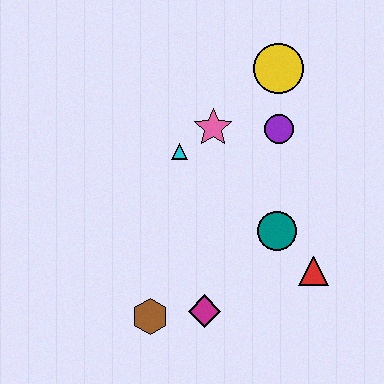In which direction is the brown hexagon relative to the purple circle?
The brown hexagon is below the purple circle.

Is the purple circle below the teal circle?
No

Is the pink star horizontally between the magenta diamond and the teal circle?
Yes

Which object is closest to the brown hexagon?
The magenta diamond is closest to the brown hexagon.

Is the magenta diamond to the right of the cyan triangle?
Yes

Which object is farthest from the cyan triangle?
The red triangle is farthest from the cyan triangle.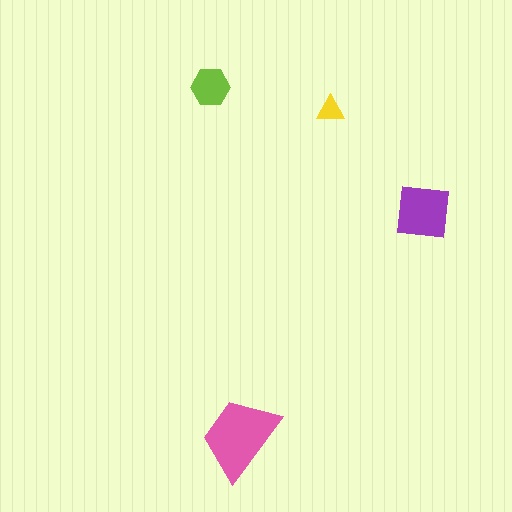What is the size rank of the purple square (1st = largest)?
2nd.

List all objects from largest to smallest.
The pink trapezoid, the purple square, the lime hexagon, the yellow triangle.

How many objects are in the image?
There are 4 objects in the image.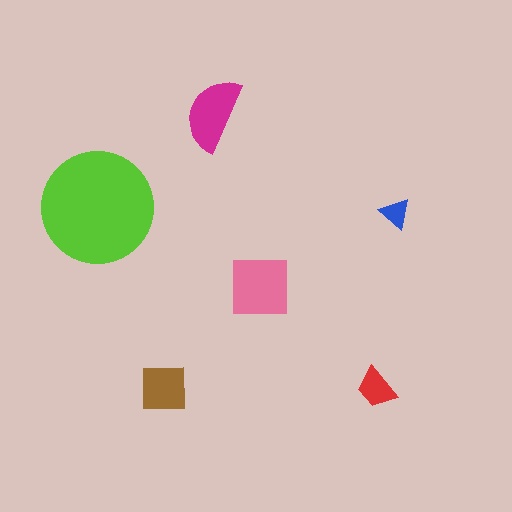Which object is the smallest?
The blue triangle.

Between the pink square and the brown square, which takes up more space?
The pink square.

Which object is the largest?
The lime circle.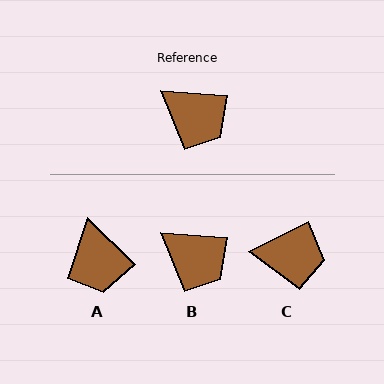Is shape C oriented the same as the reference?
No, it is off by about 32 degrees.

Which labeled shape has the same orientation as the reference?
B.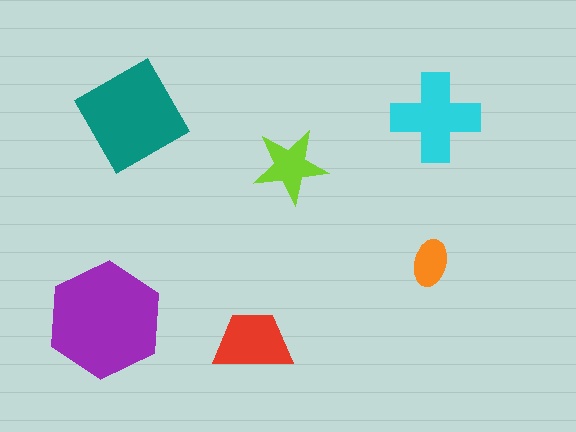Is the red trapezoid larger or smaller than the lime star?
Larger.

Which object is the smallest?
The orange ellipse.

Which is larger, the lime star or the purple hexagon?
The purple hexagon.